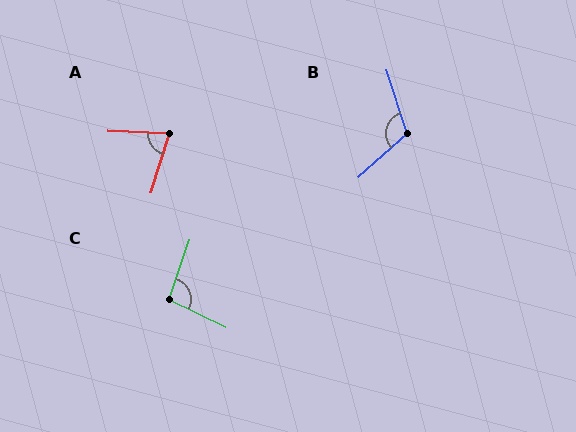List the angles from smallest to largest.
A (75°), C (97°), B (114°).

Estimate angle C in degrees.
Approximately 97 degrees.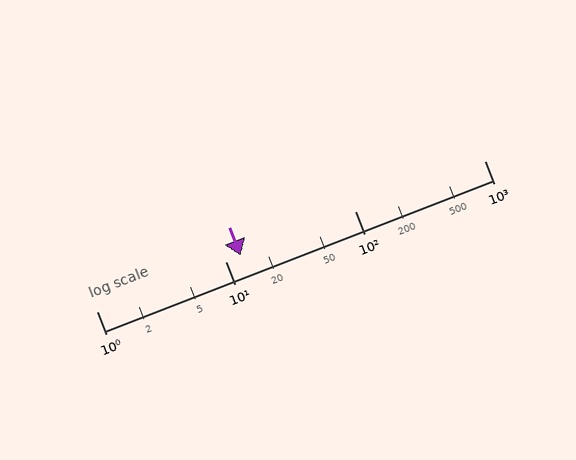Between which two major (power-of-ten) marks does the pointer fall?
The pointer is between 10 and 100.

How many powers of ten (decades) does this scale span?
The scale spans 3 decades, from 1 to 1000.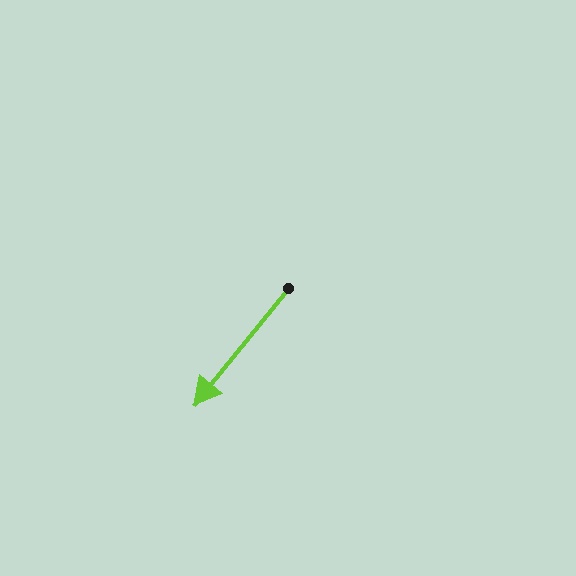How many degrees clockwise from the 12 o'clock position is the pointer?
Approximately 219 degrees.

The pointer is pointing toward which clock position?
Roughly 7 o'clock.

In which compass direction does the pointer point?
Southwest.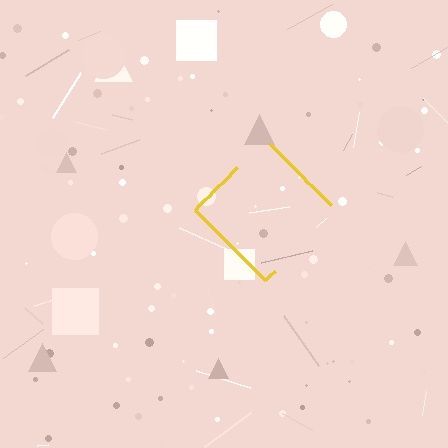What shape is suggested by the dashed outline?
The dashed outline suggests a diamond.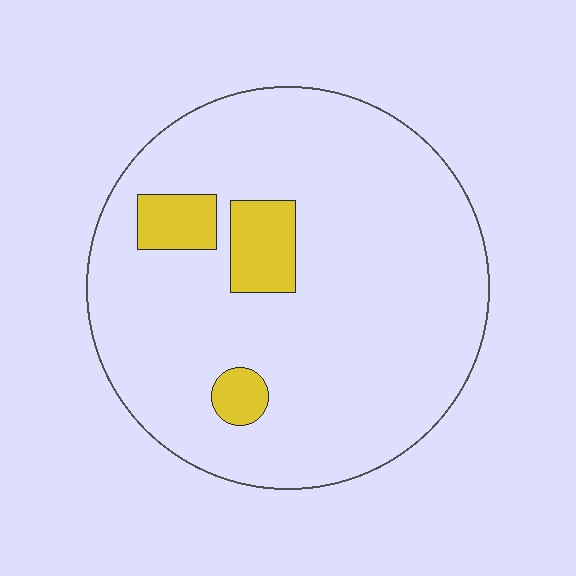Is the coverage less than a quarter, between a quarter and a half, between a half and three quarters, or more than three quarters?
Less than a quarter.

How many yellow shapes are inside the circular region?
3.